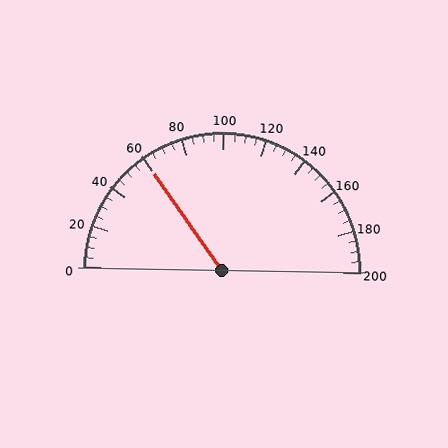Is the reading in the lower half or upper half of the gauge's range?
The reading is in the lower half of the range (0 to 200).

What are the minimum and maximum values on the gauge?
The gauge ranges from 0 to 200.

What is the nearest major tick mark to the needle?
The nearest major tick mark is 60.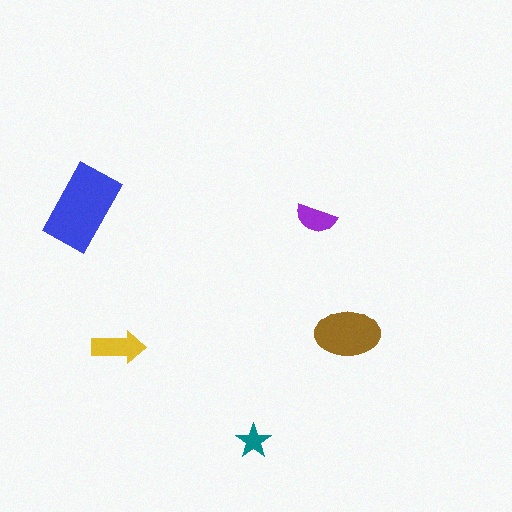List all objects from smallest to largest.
The teal star, the purple semicircle, the yellow arrow, the brown ellipse, the blue rectangle.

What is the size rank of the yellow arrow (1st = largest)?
3rd.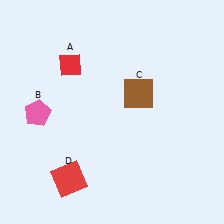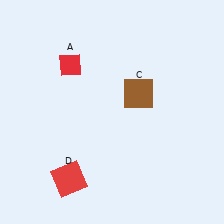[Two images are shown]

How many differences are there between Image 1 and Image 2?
There is 1 difference between the two images.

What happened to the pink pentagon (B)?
The pink pentagon (B) was removed in Image 2. It was in the bottom-left area of Image 1.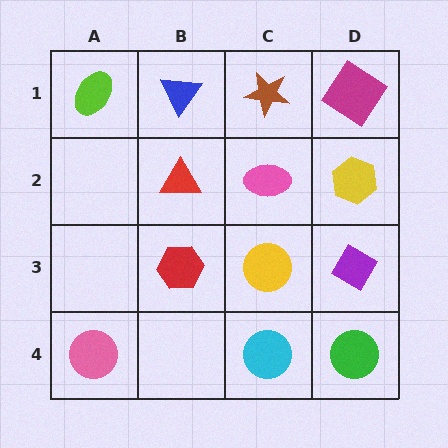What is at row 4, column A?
A pink circle.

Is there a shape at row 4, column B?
No, that cell is empty.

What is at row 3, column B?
A red hexagon.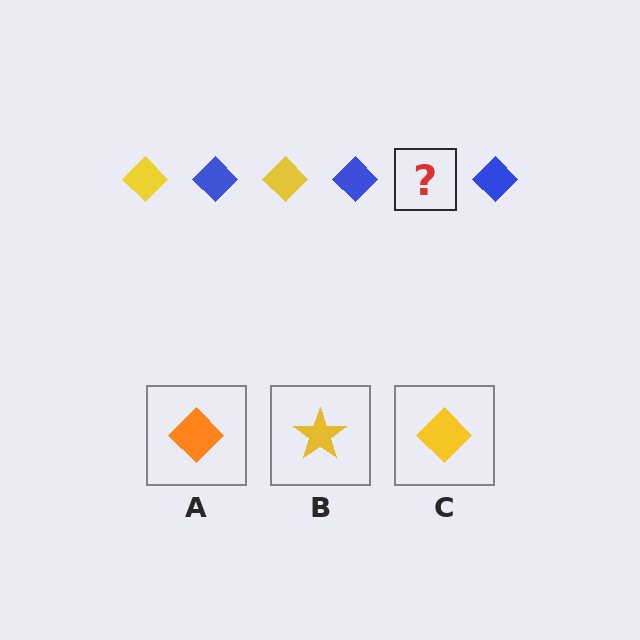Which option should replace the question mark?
Option C.